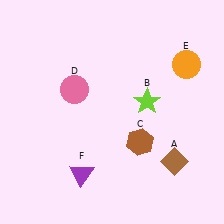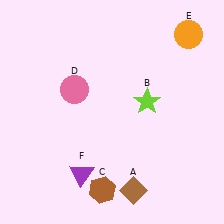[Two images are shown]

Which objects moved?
The objects that moved are: the brown diamond (A), the brown hexagon (C), the orange circle (E).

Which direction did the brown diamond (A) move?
The brown diamond (A) moved left.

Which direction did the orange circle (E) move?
The orange circle (E) moved up.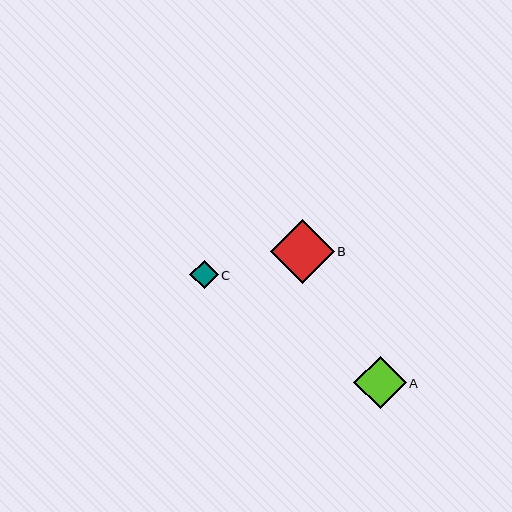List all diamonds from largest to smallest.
From largest to smallest: B, A, C.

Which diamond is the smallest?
Diamond C is the smallest with a size of approximately 28 pixels.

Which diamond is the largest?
Diamond B is the largest with a size of approximately 64 pixels.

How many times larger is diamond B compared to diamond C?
Diamond B is approximately 2.3 times the size of diamond C.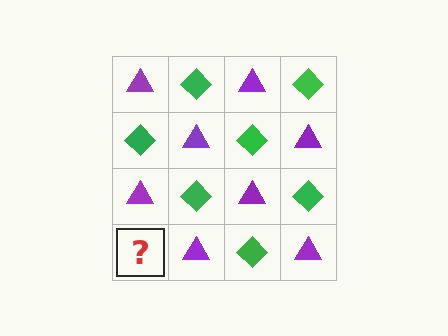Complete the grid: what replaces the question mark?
The question mark should be replaced with a green diamond.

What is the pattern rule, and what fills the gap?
The rule is that it alternates purple triangle and green diamond in a checkerboard pattern. The gap should be filled with a green diamond.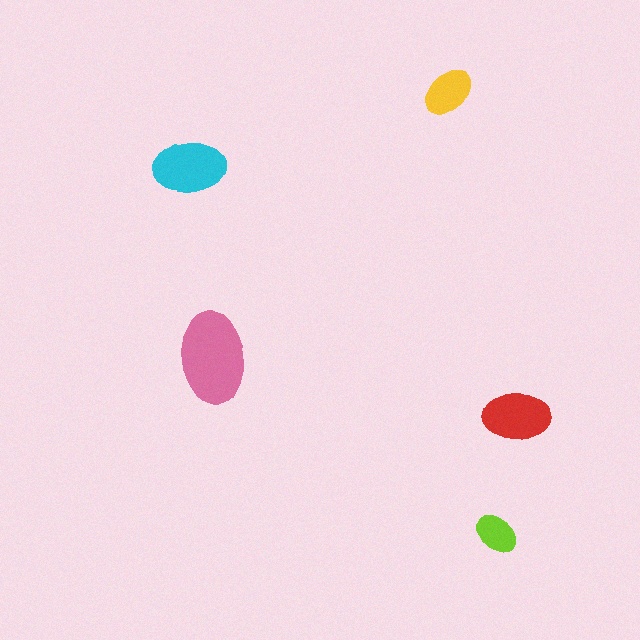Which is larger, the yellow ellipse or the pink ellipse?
The pink one.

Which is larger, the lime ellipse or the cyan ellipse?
The cyan one.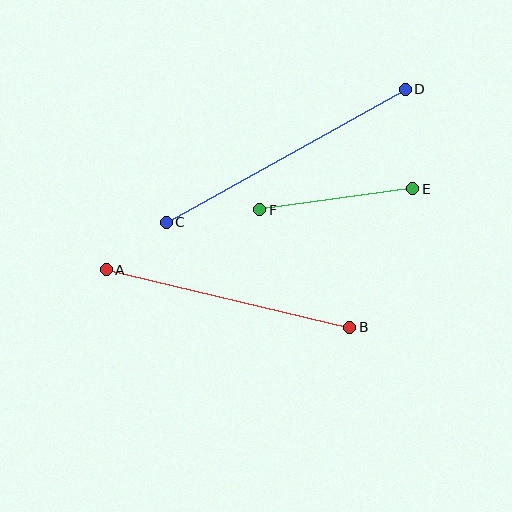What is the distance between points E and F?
The distance is approximately 155 pixels.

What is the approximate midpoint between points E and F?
The midpoint is at approximately (336, 199) pixels.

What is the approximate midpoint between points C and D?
The midpoint is at approximately (286, 156) pixels.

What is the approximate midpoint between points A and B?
The midpoint is at approximately (228, 298) pixels.